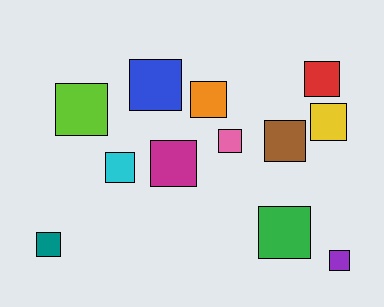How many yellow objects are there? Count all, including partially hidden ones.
There is 1 yellow object.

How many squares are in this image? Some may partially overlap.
There are 12 squares.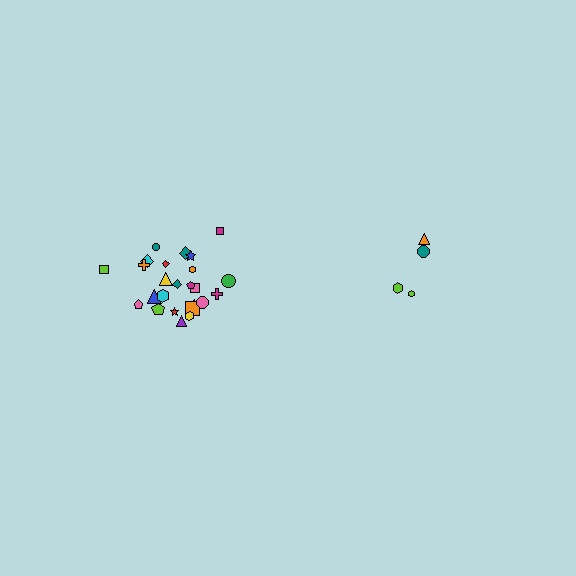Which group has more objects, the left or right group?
The left group.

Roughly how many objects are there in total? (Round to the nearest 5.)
Roughly 30 objects in total.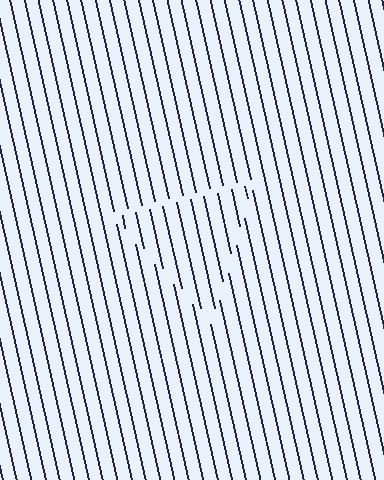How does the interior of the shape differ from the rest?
The interior of the shape contains the same grating, shifted by half a period — the contour is defined by the phase discontinuity where line-ends from the inner and outer gratings abut.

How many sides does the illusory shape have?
3 sides — the line-ends trace a triangle.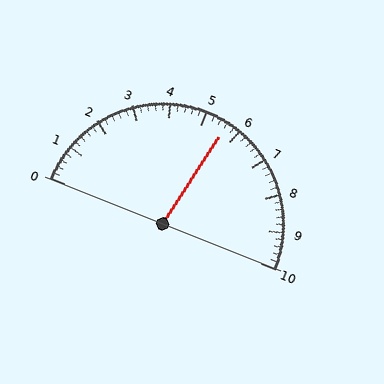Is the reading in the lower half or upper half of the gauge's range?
The reading is in the upper half of the range (0 to 10).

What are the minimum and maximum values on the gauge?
The gauge ranges from 0 to 10.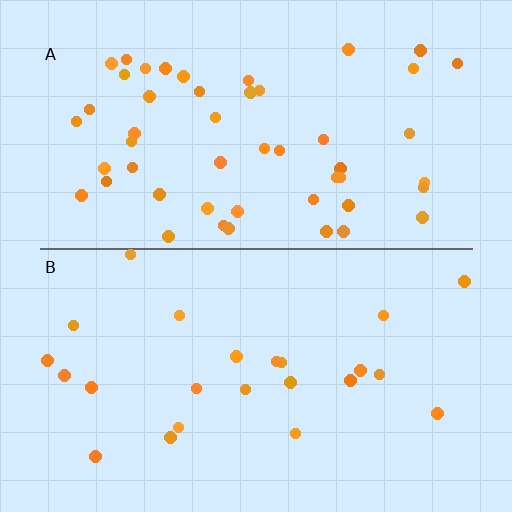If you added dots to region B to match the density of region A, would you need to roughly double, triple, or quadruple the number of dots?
Approximately double.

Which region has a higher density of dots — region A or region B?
A (the top).